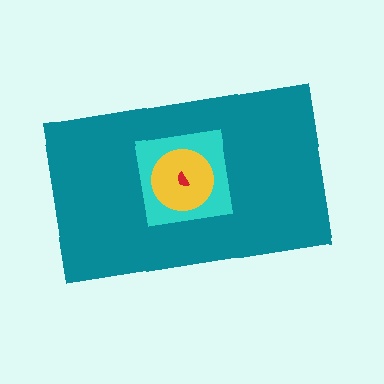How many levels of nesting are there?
4.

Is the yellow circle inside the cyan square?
Yes.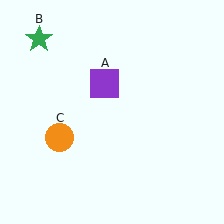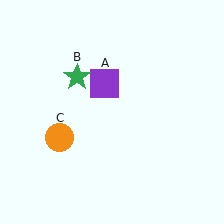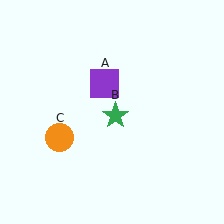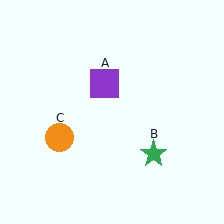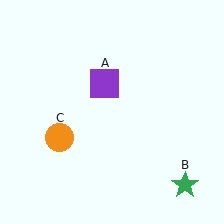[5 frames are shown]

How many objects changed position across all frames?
1 object changed position: green star (object B).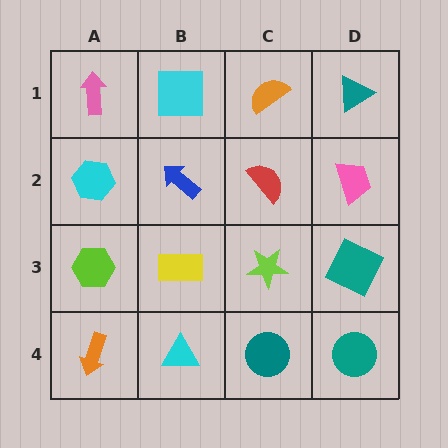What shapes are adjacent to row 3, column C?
A red semicircle (row 2, column C), a teal circle (row 4, column C), a yellow rectangle (row 3, column B), a teal square (row 3, column D).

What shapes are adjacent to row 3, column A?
A cyan hexagon (row 2, column A), an orange arrow (row 4, column A), a yellow rectangle (row 3, column B).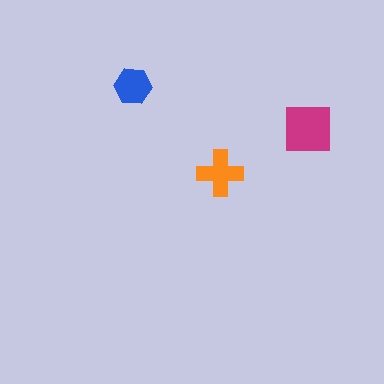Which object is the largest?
The magenta square.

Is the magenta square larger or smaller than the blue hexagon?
Larger.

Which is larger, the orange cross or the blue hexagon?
The orange cross.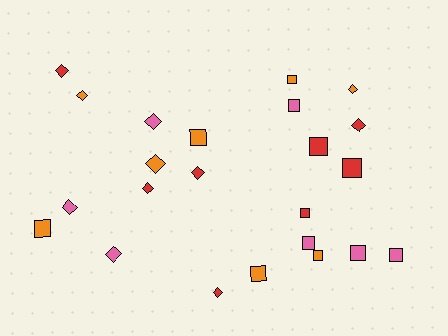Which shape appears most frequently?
Square, with 12 objects.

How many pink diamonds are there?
There are 3 pink diamonds.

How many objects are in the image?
There are 23 objects.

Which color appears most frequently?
Orange, with 8 objects.